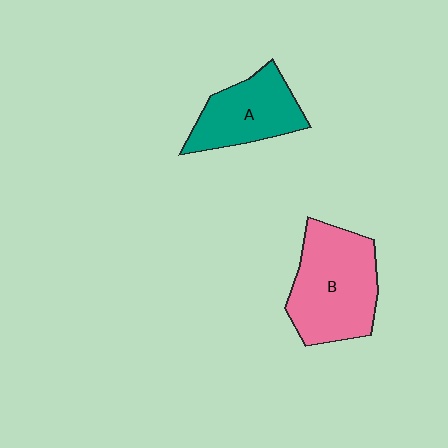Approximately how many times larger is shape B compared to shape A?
Approximately 1.4 times.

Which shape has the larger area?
Shape B (pink).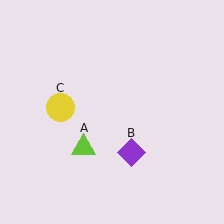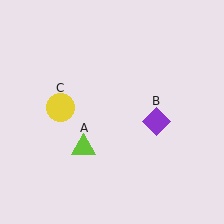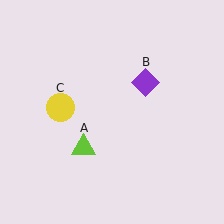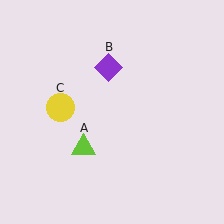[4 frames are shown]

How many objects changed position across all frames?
1 object changed position: purple diamond (object B).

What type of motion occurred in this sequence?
The purple diamond (object B) rotated counterclockwise around the center of the scene.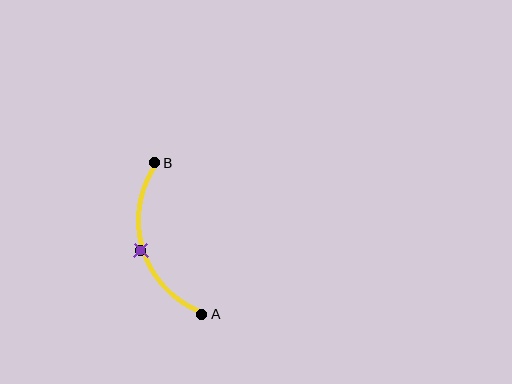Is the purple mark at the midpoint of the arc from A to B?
Yes. The purple mark lies on the arc at equal arc-length from both A and B — it is the arc midpoint.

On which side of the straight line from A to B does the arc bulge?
The arc bulges to the left of the straight line connecting A and B.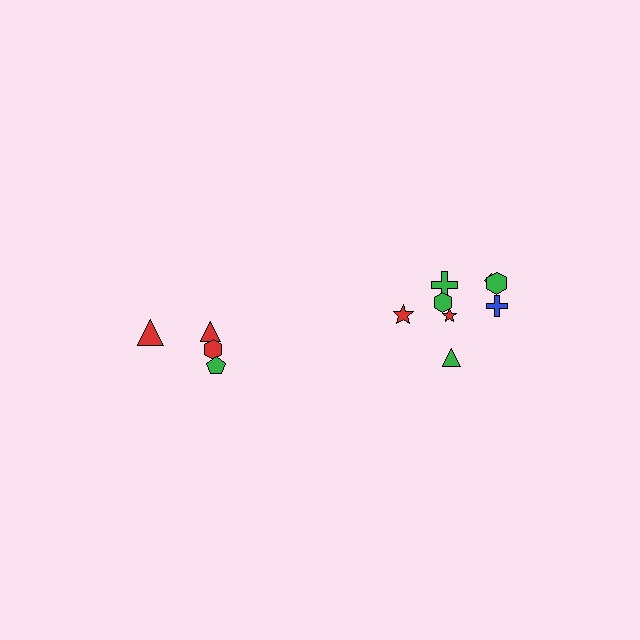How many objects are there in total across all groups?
There are 12 objects.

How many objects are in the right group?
There are 8 objects.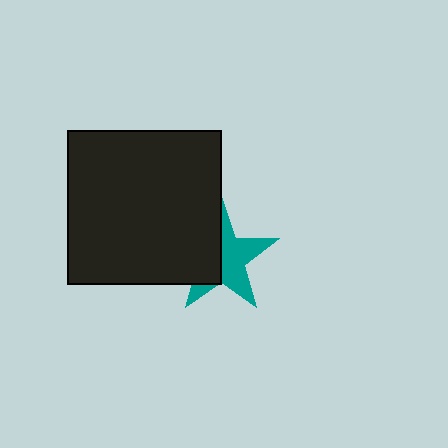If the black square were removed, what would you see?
You would see the complete teal star.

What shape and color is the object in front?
The object in front is a black square.